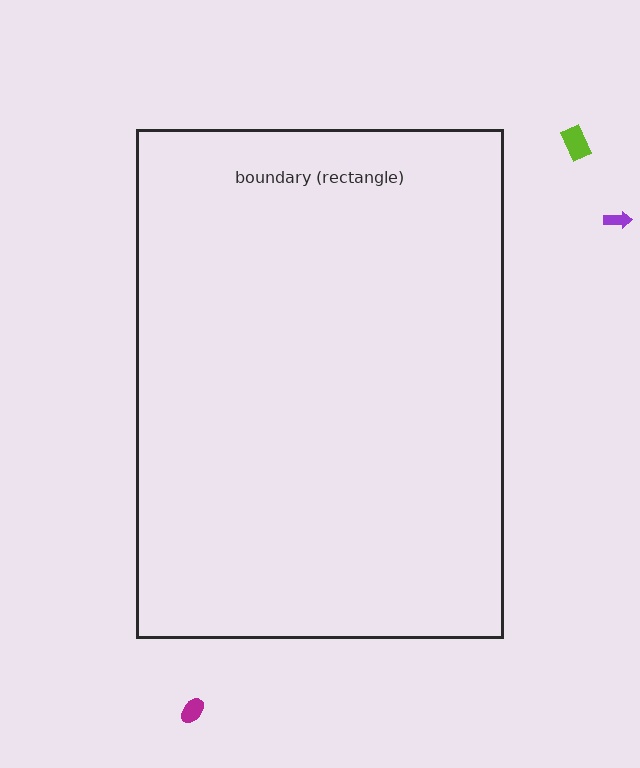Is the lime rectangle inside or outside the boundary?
Outside.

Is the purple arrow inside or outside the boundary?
Outside.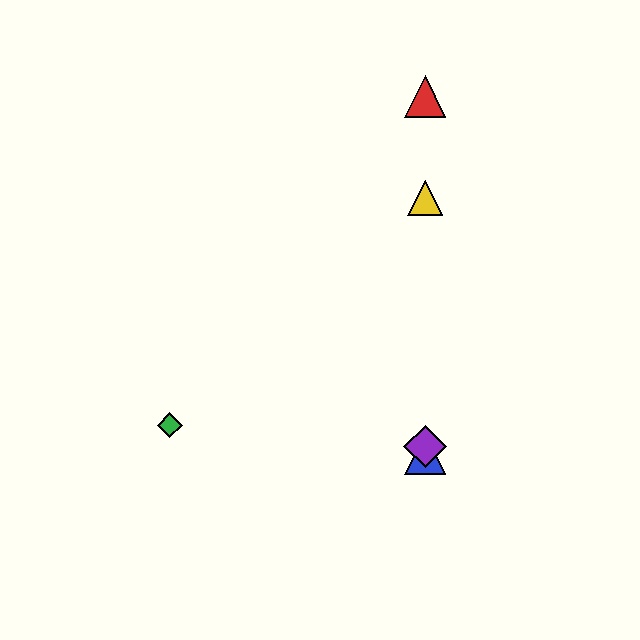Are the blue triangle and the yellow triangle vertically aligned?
Yes, both are at x≈425.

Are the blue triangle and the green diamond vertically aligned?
No, the blue triangle is at x≈425 and the green diamond is at x≈170.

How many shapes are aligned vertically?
4 shapes (the red triangle, the blue triangle, the yellow triangle, the purple diamond) are aligned vertically.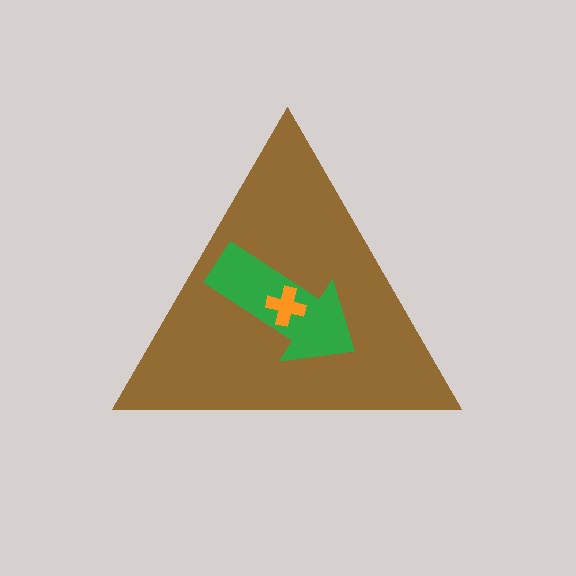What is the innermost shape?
The orange cross.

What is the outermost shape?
The brown triangle.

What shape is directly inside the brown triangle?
The green arrow.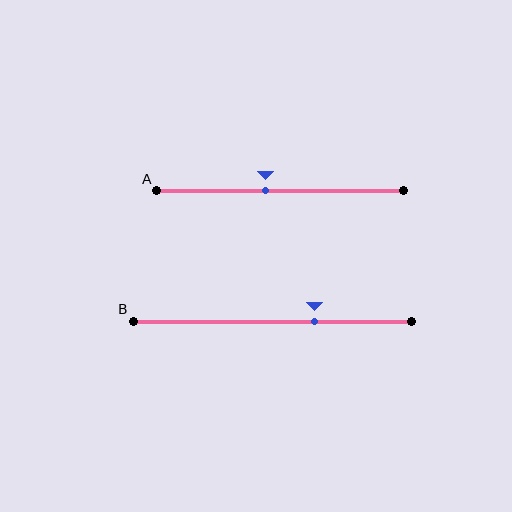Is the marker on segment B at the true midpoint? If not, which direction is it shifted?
No, the marker on segment B is shifted to the right by about 15% of the segment length.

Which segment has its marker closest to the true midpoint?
Segment A has its marker closest to the true midpoint.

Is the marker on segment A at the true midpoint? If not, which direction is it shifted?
No, the marker on segment A is shifted to the left by about 6% of the segment length.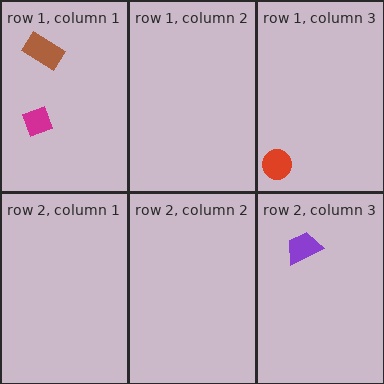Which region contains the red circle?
The row 1, column 3 region.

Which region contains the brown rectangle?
The row 1, column 1 region.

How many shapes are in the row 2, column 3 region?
1.